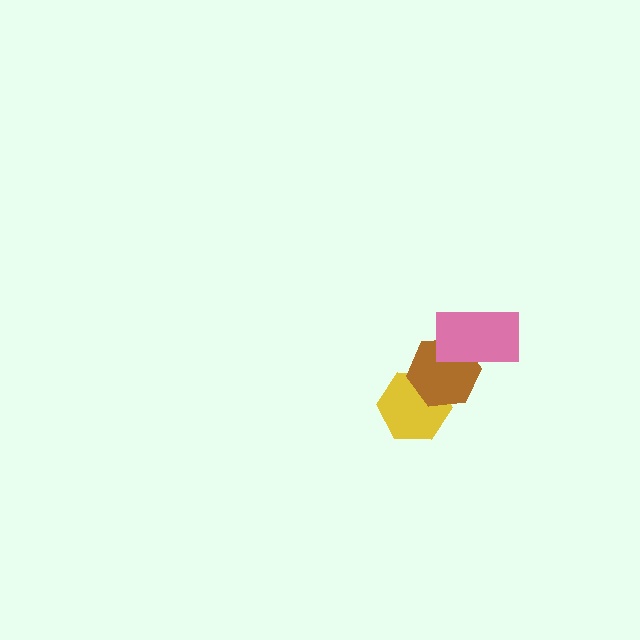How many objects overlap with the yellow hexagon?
1 object overlaps with the yellow hexagon.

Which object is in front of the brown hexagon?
The pink rectangle is in front of the brown hexagon.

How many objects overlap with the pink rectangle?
1 object overlaps with the pink rectangle.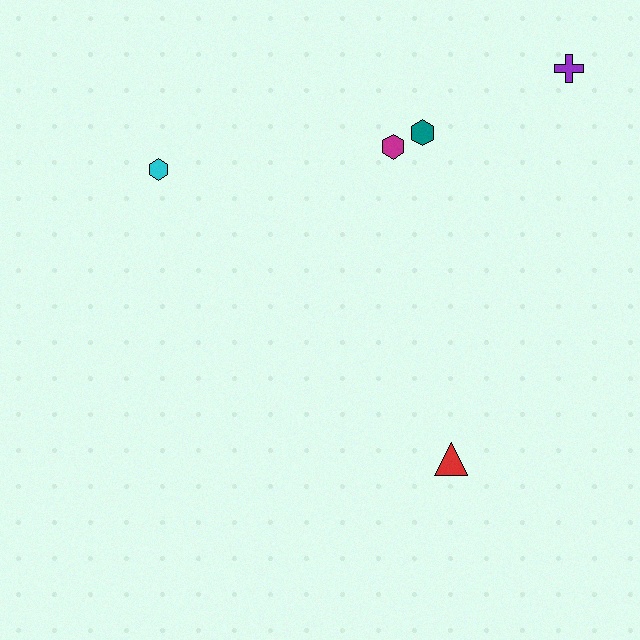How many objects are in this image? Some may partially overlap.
There are 5 objects.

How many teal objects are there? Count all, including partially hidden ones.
There is 1 teal object.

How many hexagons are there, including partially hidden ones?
There are 3 hexagons.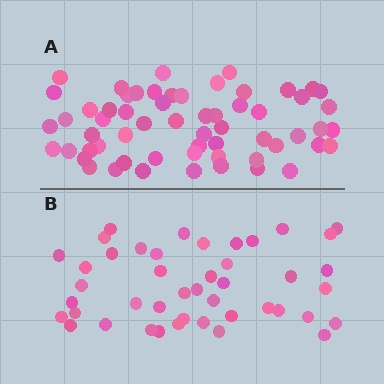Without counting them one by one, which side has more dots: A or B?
Region A (the top region) has more dots.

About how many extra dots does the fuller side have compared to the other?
Region A has approximately 15 more dots than region B.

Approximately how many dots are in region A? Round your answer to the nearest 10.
About 60 dots.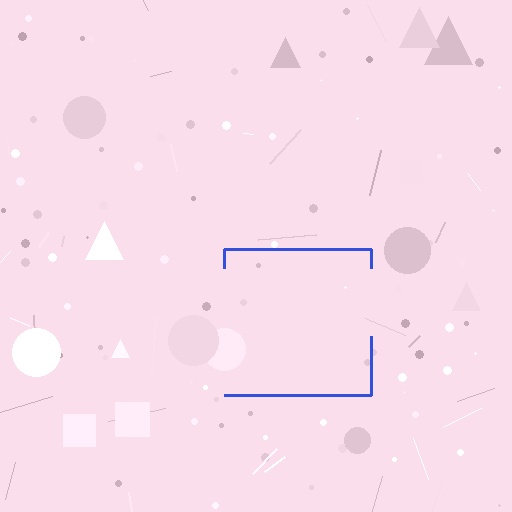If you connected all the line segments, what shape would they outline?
They would outline a square.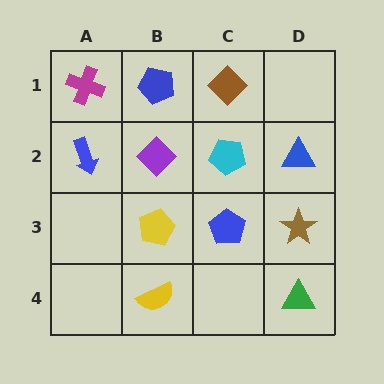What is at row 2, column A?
A blue arrow.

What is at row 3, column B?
A yellow pentagon.